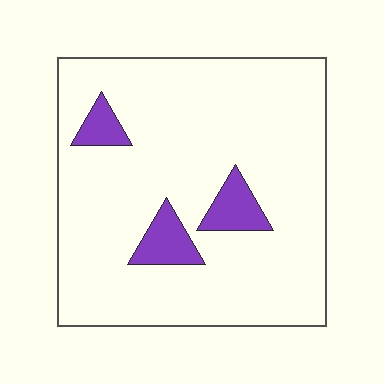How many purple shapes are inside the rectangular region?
3.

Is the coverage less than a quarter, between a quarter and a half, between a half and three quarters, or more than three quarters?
Less than a quarter.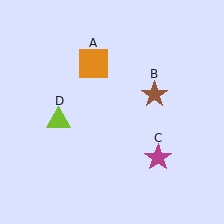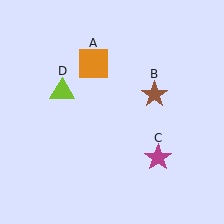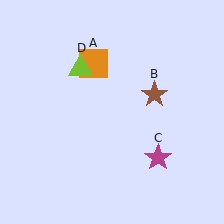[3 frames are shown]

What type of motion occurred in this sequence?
The lime triangle (object D) rotated clockwise around the center of the scene.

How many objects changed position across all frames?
1 object changed position: lime triangle (object D).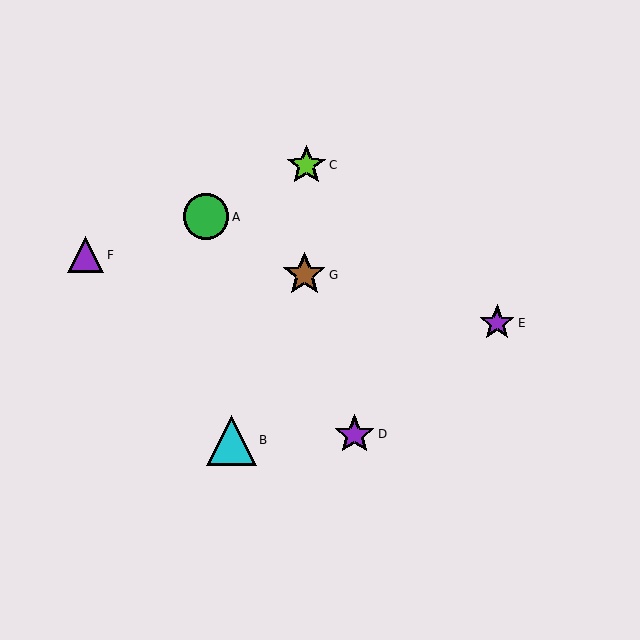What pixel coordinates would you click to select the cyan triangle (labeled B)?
Click at (231, 440) to select the cyan triangle B.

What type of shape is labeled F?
Shape F is a purple triangle.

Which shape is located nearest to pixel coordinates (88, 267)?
The purple triangle (labeled F) at (86, 255) is nearest to that location.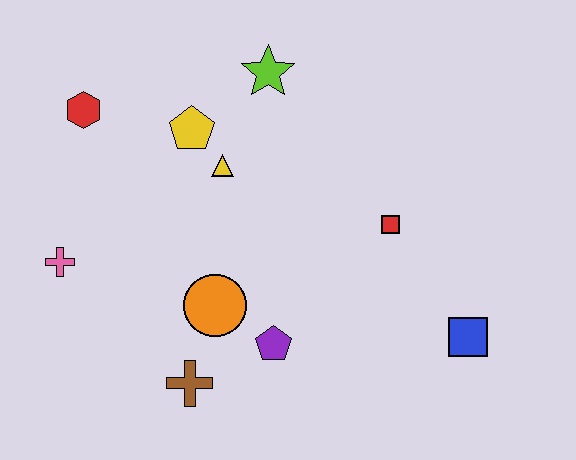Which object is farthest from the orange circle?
The blue square is farthest from the orange circle.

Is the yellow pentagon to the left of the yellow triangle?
Yes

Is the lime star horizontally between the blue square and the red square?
No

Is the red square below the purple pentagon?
No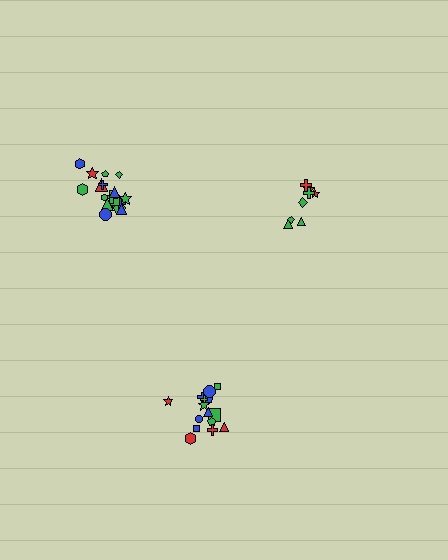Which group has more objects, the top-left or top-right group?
The top-left group.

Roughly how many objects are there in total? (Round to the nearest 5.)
Roughly 40 objects in total.